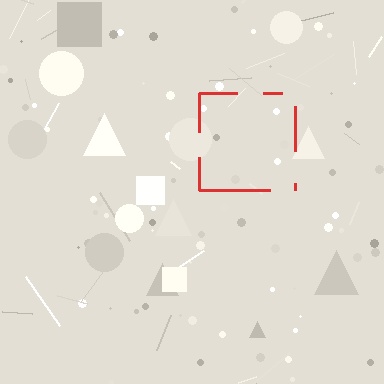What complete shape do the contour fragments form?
The contour fragments form a square.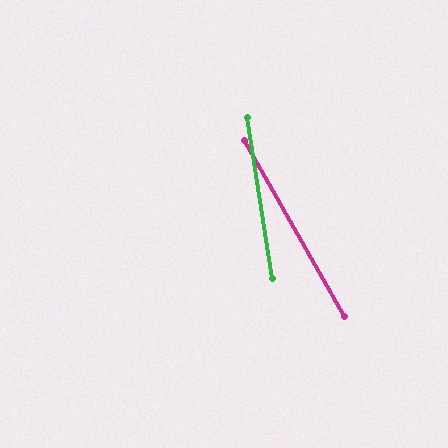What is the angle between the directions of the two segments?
Approximately 21 degrees.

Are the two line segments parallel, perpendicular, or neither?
Neither parallel nor perpendicular — they differ by about 21°.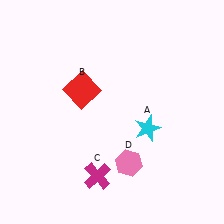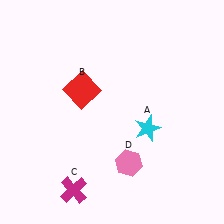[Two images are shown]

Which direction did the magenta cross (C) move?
The magenta cross (C) moved left.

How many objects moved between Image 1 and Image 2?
1 object moved between the two images.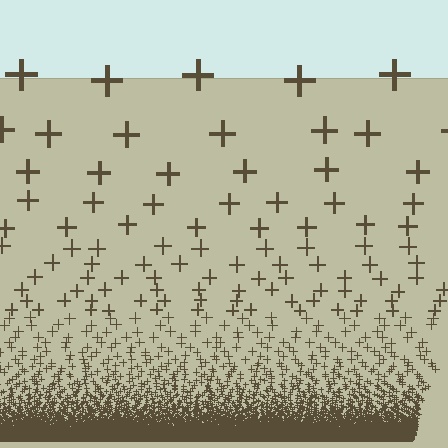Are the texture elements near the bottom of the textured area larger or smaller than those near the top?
Smaller. The gradient is inverted — elements near the bottom are smaller and denser.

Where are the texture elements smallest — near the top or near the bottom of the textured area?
Near the bottom.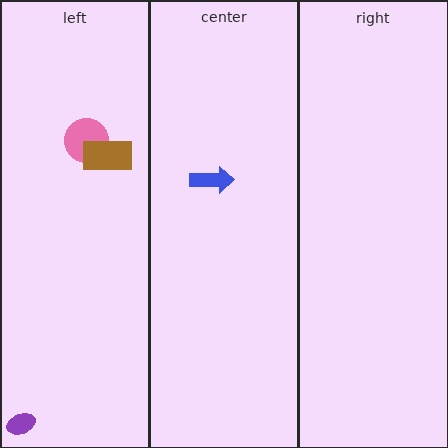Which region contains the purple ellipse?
The left region.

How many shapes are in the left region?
3.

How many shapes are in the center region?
1.